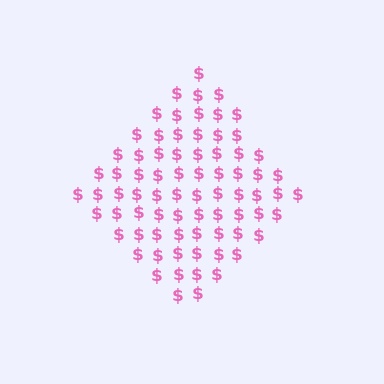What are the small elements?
The small elements are dollar signs.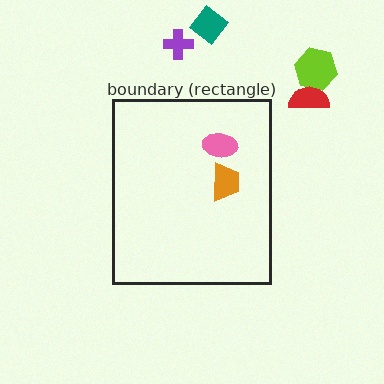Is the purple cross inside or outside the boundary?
Outside.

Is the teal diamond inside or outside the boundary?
Outside.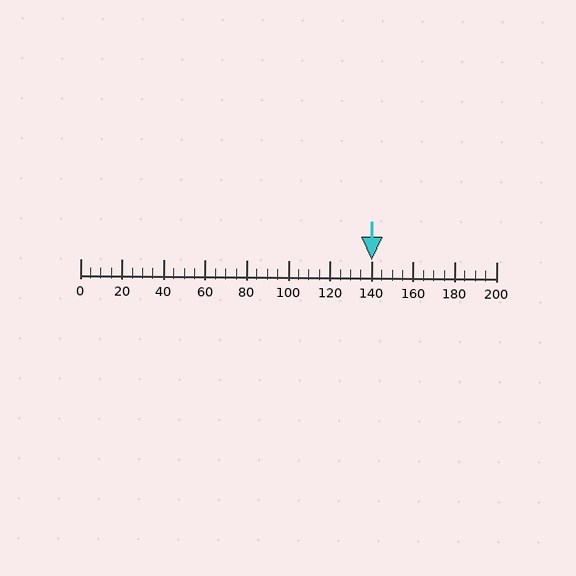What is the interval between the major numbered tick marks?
The major tick marks are spaced 20 units apart.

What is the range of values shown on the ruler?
The ruler shows values from 0 to 200.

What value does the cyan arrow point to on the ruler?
The cyan arrow points to approximately 140.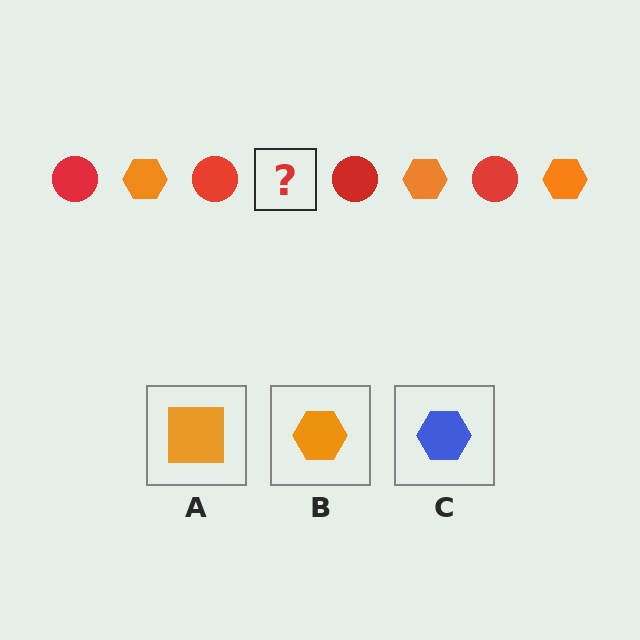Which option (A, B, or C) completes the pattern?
B.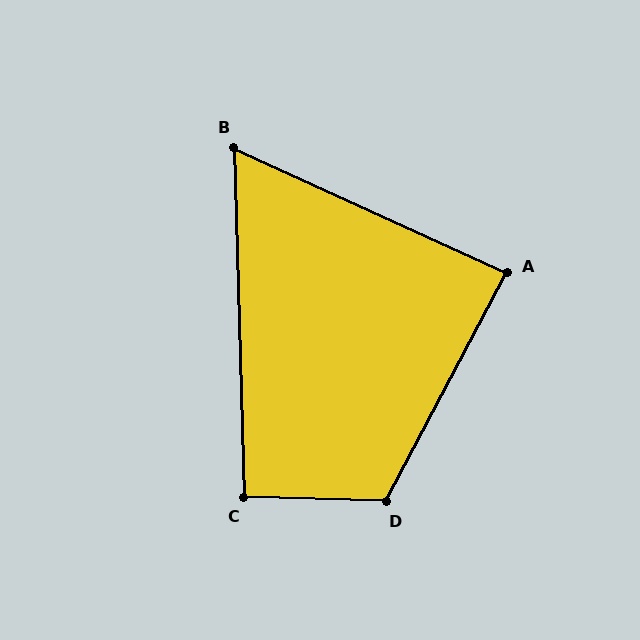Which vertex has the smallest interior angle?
B, at approximately 64 degrees.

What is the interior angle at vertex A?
Approximately 87 degrees (approximately right).